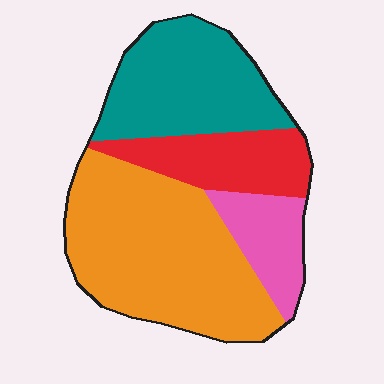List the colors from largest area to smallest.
From largest to smallest: orange, teal, red, pink.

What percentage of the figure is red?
Red covers around 15% of the figure.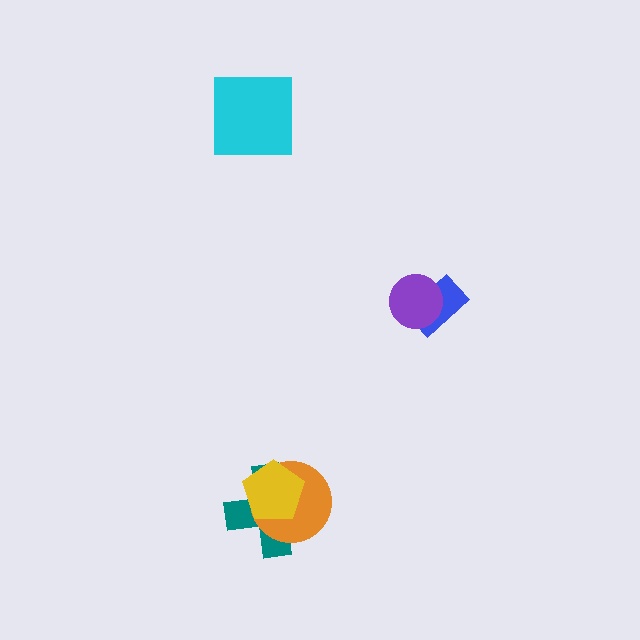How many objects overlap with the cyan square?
0 objects overlap with the cyan square.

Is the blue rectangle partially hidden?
Yes, it is partially covered by another shape.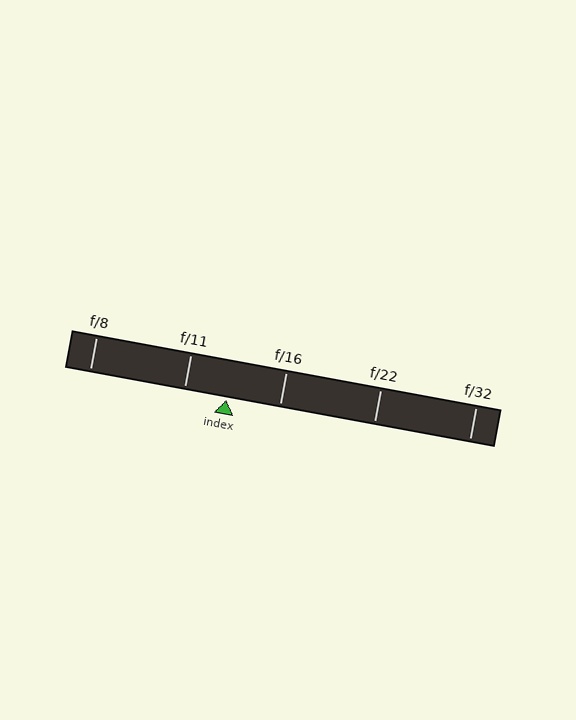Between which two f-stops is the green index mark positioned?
The index mark is between f/11 and f/16.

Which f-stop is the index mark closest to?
The index mark is closest to f/11.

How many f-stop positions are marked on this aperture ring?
There are 5 f-stop positions marked.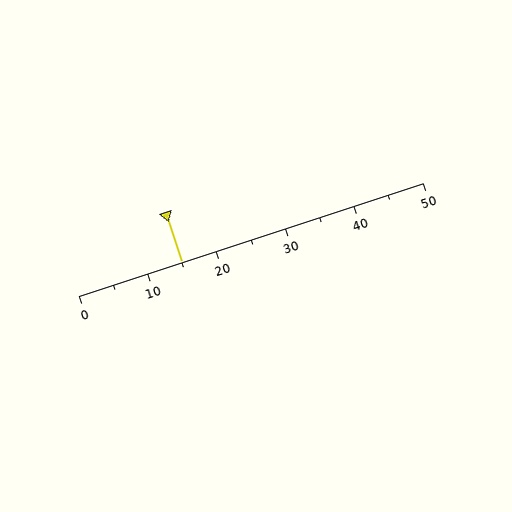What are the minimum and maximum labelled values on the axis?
The axis runs from 0 to 50.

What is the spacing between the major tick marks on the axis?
The major ticks are spaced 10 apart.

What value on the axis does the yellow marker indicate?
The marker indicates approximately 15.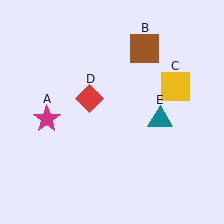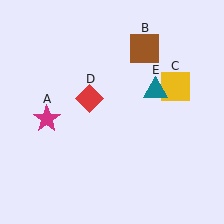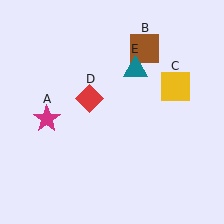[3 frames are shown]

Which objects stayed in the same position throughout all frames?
Magenta star (object A) and brown square (object B) and yellow square (object C) and red diamond (object D) remained stationary.